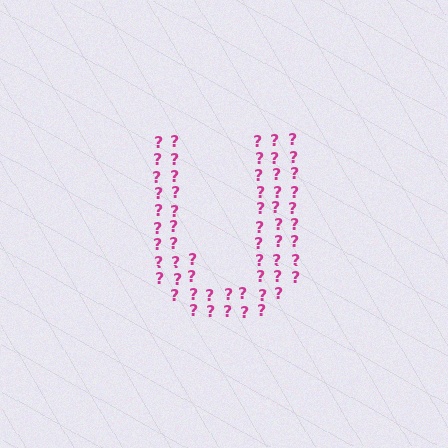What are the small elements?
The small elements are question marks.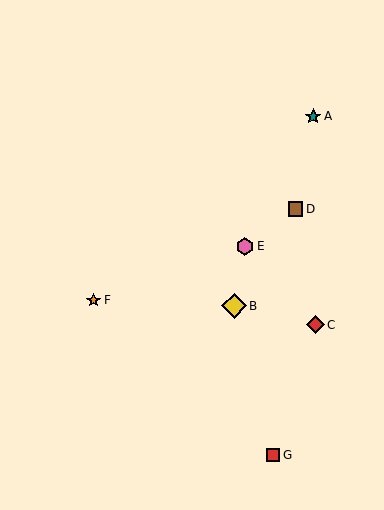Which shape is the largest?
The yellow diamond (labeled B) is the largest.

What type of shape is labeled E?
Shape E is a pink hexagon.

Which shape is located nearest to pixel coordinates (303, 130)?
The teal star (labeled A) at (313, 116) is nearest to that location.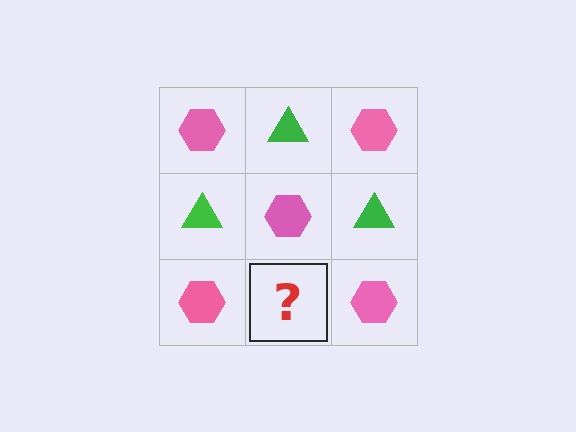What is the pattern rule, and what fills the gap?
The rule is that it alternates pink hexagon and green triangle in a checkerboard pattern. The gap should be filled with a green triangle.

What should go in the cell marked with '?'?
The missing cell should contain a green triangle.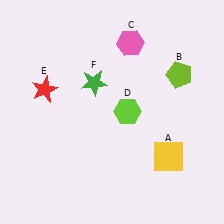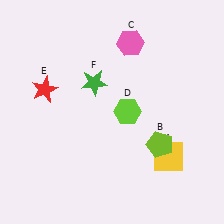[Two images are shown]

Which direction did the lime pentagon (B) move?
The lime pentagon (B) moved down.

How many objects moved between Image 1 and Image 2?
1 object moved between the two images.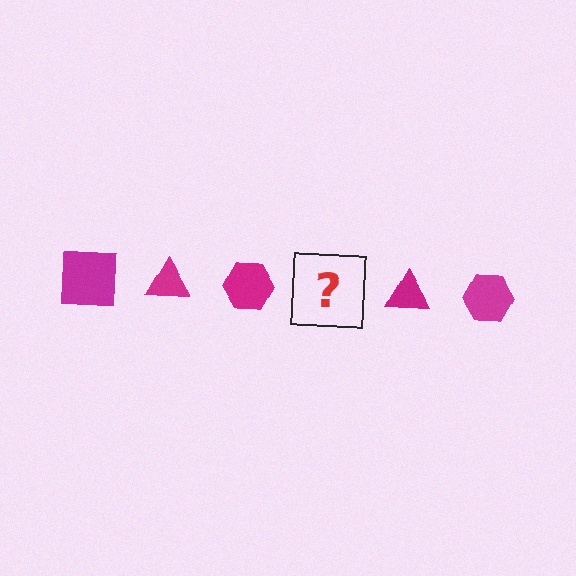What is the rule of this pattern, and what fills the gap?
The rule is that the pattern cycles through square, triangle, hexagon shapes in magenta. The gap should be filled with a magenta square.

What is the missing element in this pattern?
The missing element is a magenta square.